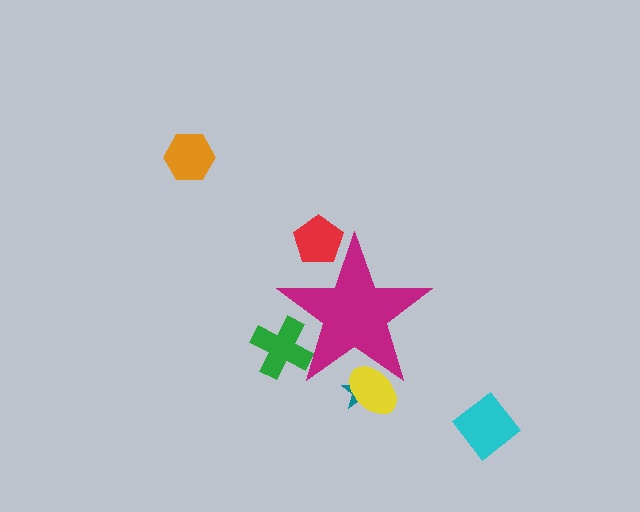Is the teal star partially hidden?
Yes, the teal star is partially hidden behind the magenta star.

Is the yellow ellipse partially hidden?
Yes, the yellow ellipse is partially hidden behind the magenta star.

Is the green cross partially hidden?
Yes, the green cross is partially hidden behind the magenta star.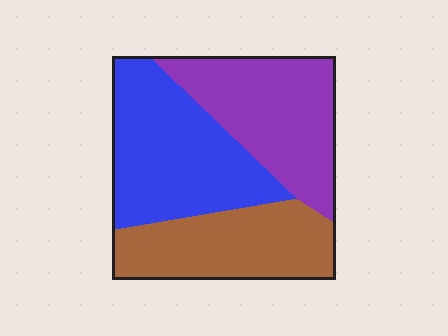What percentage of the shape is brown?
Brown covers around 30% of the shape.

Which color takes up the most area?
Blue, at roughly 35%.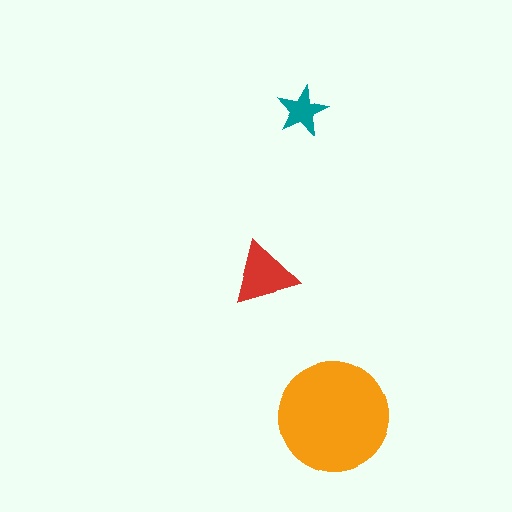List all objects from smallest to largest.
The teal star, the red triangle, the orange circle.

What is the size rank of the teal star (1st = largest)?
3rd.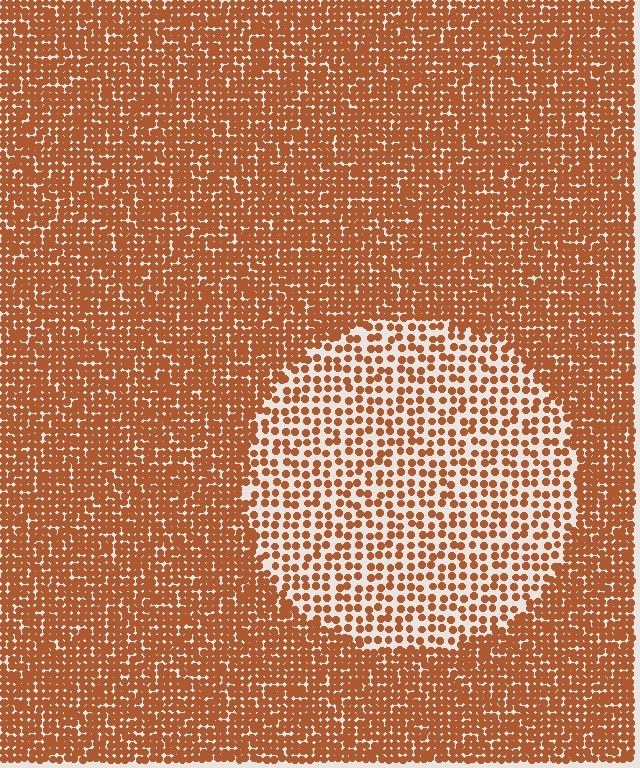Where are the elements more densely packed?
The elements are more densely packed outside the circle boundary.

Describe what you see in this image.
The image contains small brown elements arranged at two different densities. A circle-shaped region is visible where the elements are less densely packed than the surrounding area.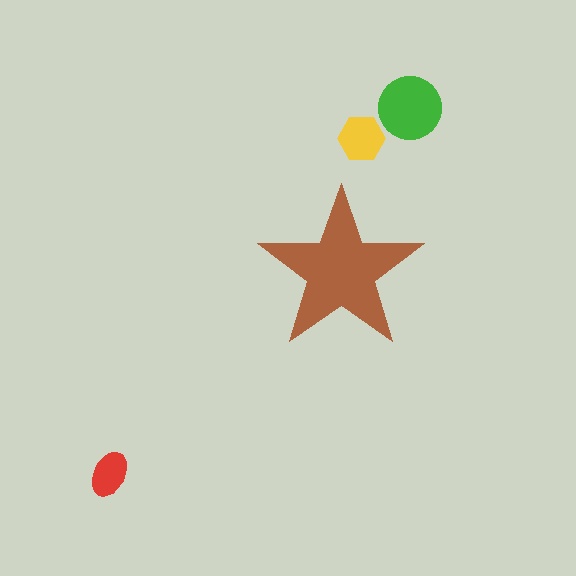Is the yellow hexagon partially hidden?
No, the yellow hexagon is fully visible.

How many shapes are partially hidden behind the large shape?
0 shapes are partially hidden.